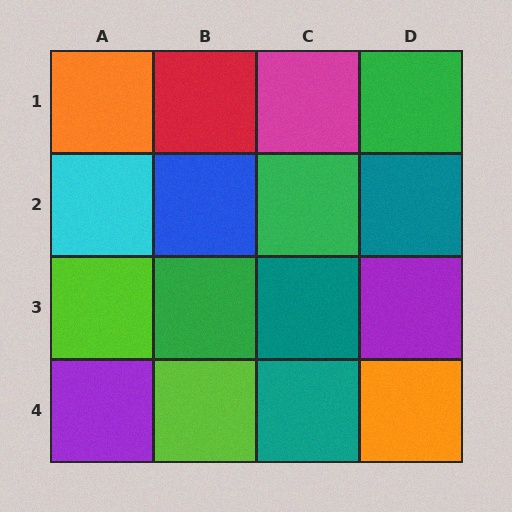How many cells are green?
3 cells are green.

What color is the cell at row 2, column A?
Cyan.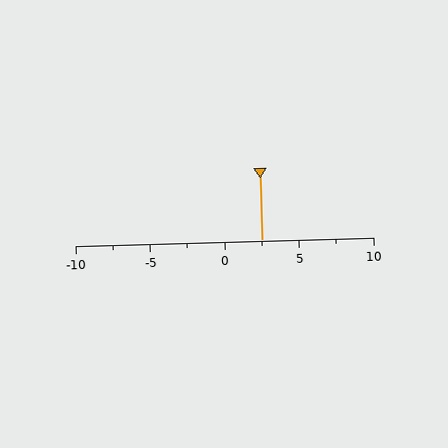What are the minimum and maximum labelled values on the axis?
The axis runs from -10 to 10.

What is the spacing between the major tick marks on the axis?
The major ticks are spaced 5 apart.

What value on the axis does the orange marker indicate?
The marker indicates approximately 2.5.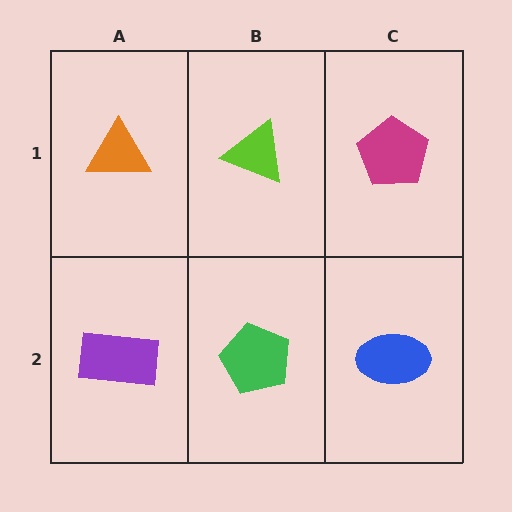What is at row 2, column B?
A green pentagon.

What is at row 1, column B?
A lime triangle.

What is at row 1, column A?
An orange triangle.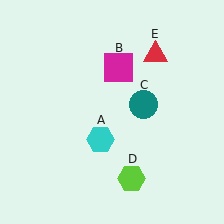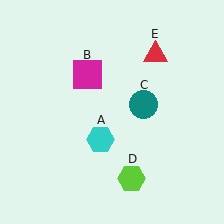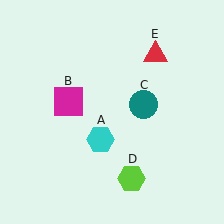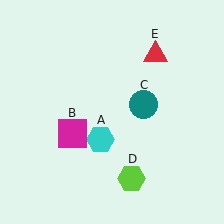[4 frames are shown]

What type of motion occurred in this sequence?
The magenta square (object B) rotated counterclockwise around the center of the scene.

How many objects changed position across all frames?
1 object changed position: magenta square (object B).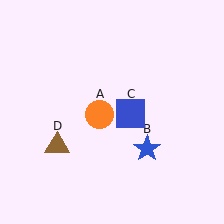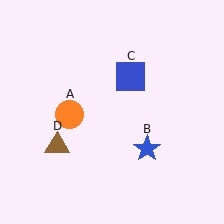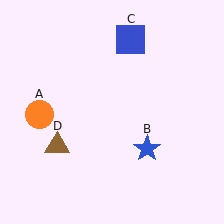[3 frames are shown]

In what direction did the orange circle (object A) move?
The orange circle (object A) moved left.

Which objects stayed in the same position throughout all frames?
Blue star (object B) and brown triangle (object D) remained stationary.